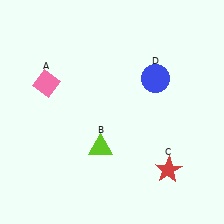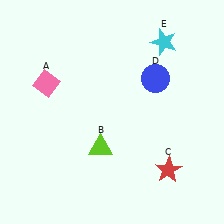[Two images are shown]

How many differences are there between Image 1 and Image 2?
There is 1 difference between the two images.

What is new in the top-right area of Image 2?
A cyan star (E) was added in the top-right area of Image 2.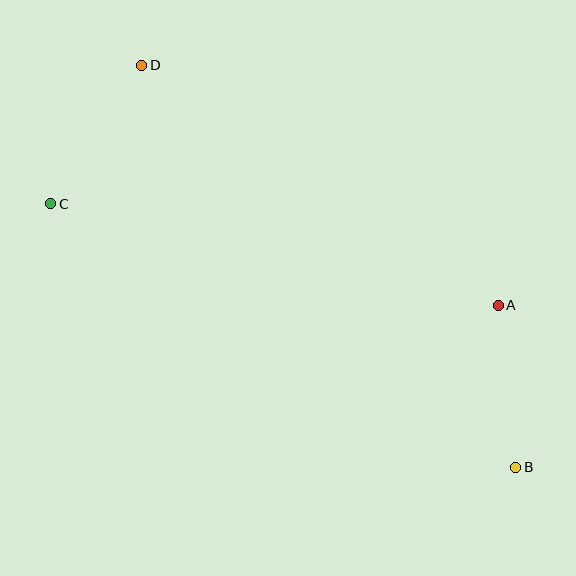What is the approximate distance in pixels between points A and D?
The distance between A and D is approximately 430 pixels.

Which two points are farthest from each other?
Points B and D are farthest from each other.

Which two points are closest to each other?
Points A and B are closest to each other.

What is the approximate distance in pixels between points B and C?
The distance between B and C is approximately 534 pixels.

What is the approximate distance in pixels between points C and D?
The distance between C and D is approximately 166 pixels.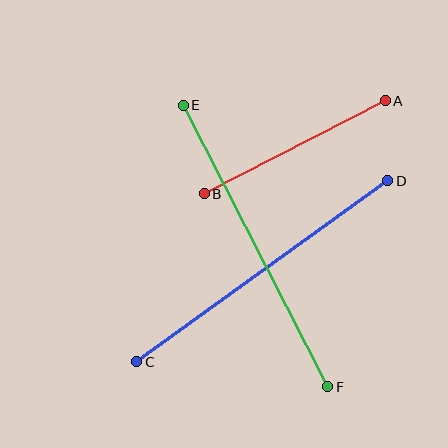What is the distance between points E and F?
The distance is approximately 316 pixels.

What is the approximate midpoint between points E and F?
The midpoint is at approximately (255, 246) pixels.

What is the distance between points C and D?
The distance is approximately 310 pixels.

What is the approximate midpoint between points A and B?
The midpoint is at approximately (295, 147) pixels.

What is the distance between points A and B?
The distance is approximately 203 pixels.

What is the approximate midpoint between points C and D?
The midpoint is at approximately (262, 271) pixels.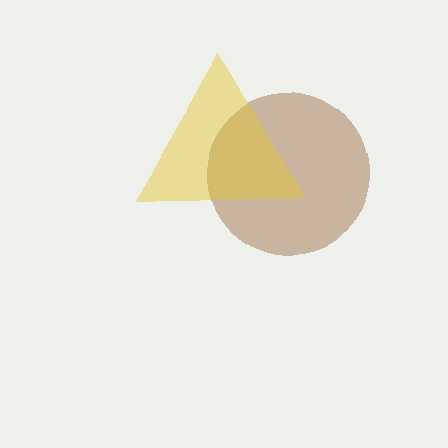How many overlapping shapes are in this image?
There are 2 overlapping shapes in the image.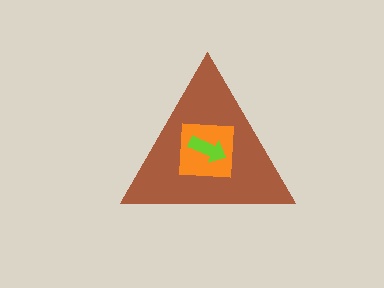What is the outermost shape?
The brown triangle.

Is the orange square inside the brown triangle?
Yes.